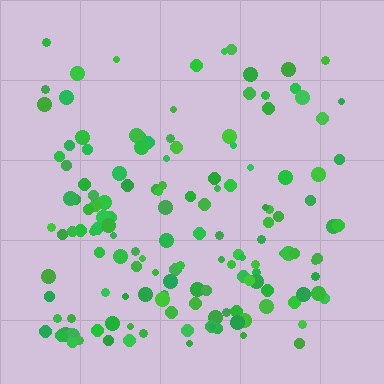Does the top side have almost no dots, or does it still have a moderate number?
Still a moderate number, just noticeably fewer than the bottom.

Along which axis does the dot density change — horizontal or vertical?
Vertical.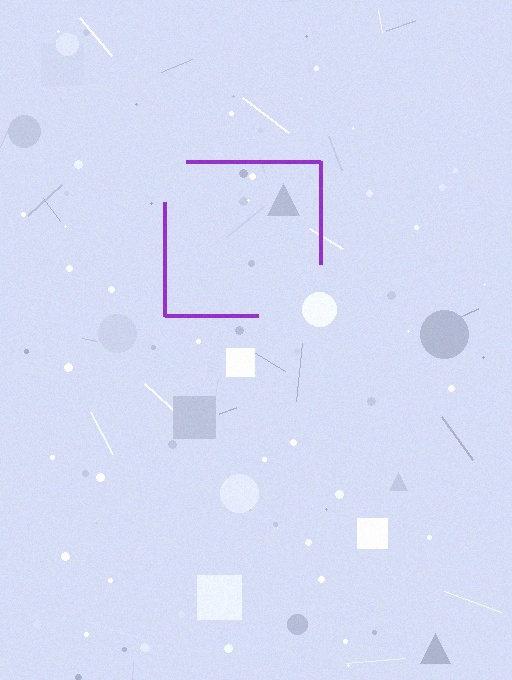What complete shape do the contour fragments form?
The contour fragments form a square.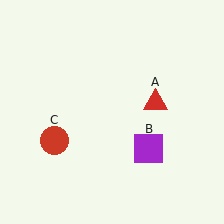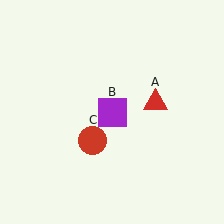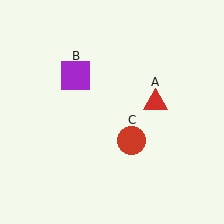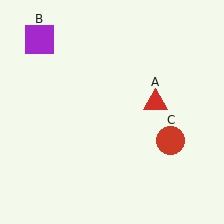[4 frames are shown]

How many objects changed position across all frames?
2 objects changed position: purple square (object B), red circle (object C).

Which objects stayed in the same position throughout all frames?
Red triangle (object A) remained stationary.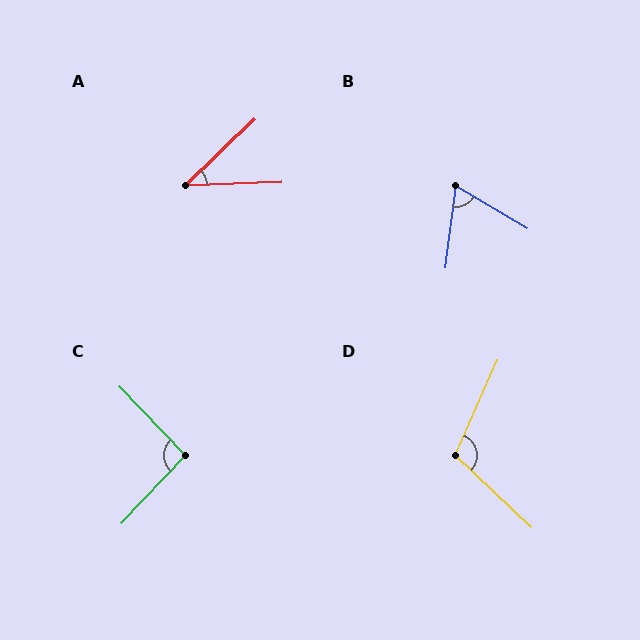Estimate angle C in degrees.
Approximately 93 degrees.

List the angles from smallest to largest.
A (41°), B (67°), C (93°), D (109°).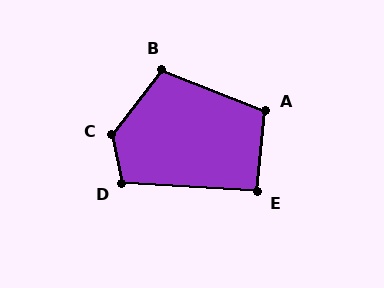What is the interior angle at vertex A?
Approximately 106 degrees (obtuse).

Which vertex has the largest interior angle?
C, at approximately 131 degrees.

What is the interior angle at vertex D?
Approximately 104 degrees (obtuse).